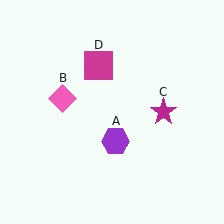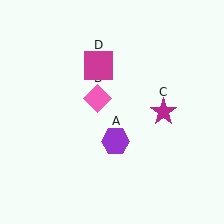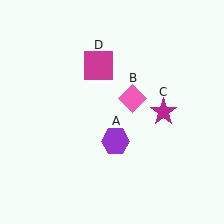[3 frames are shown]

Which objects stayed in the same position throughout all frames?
Purple hexagon (object A) and magenta star (object C) and magenta square (object D) remained stationary.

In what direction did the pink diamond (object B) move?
The pink diamond (object B) moved right.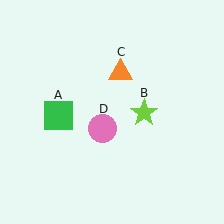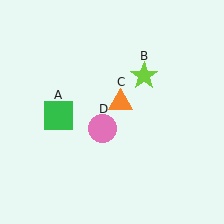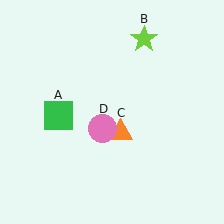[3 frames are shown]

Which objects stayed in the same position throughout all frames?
Green square (object A) and pink circle (object D) remained stationary.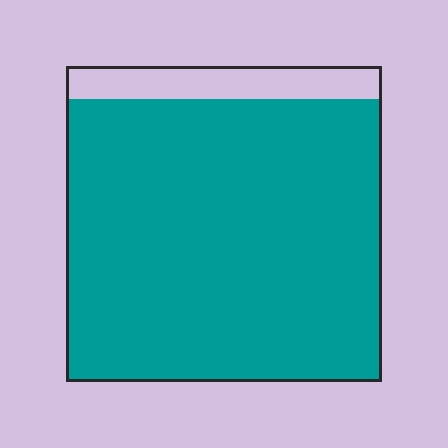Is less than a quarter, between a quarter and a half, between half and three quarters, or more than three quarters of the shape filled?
More than three quarters.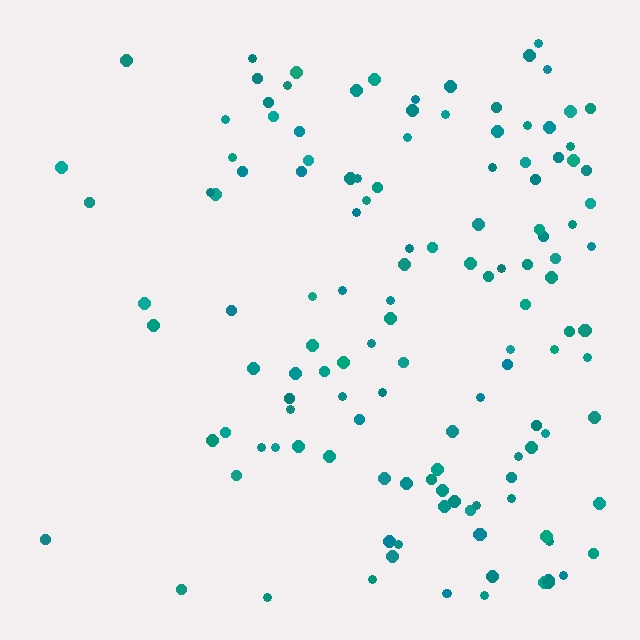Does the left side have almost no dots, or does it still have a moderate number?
Still a moderate number, just noticeably fewer than the right.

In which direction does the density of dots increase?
From left to right, with the right side densest.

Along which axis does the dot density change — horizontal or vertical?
Horizontal.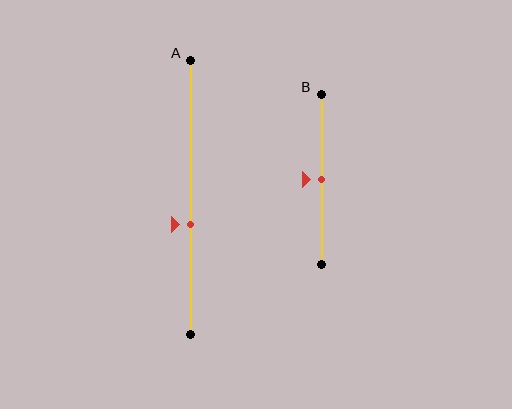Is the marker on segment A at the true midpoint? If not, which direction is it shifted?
No, the marker on segment A is shifted downward by about 10% of the segment length.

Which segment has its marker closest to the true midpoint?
Segment B has its marker closest to the true midpoint.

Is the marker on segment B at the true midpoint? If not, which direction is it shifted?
Yes, the marker on segment B is at the true midpoint.